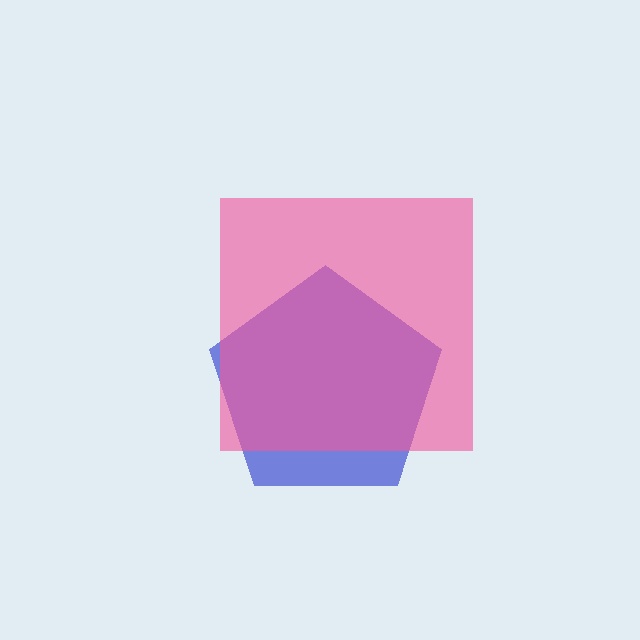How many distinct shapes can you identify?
There are 2 distinct shapes: a blue pentagon, a pink square.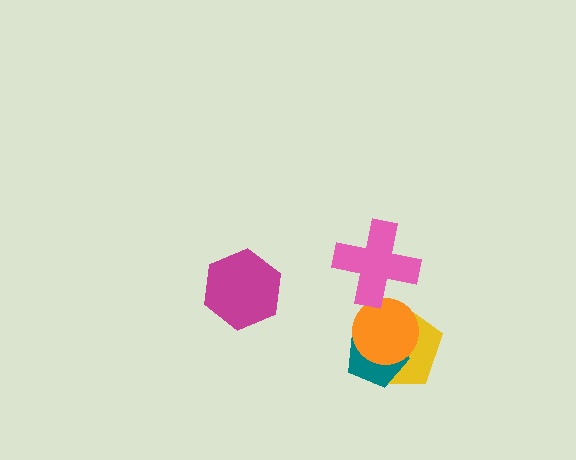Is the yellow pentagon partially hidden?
Yes, it is partially covered by another shape.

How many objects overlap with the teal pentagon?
2 objects overlap with the teal pentagon.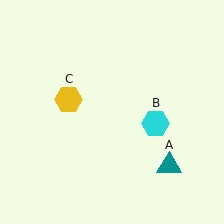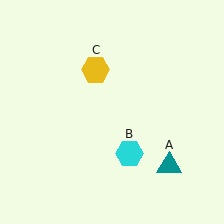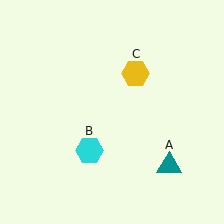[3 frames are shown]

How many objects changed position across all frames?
2 objects changed position: cyan hexagon (object B), yellow hexagon (object C).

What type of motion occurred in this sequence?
The cyan hexagon (object B), yellow hexagon (object C) rotated clockwise around the center of the scene.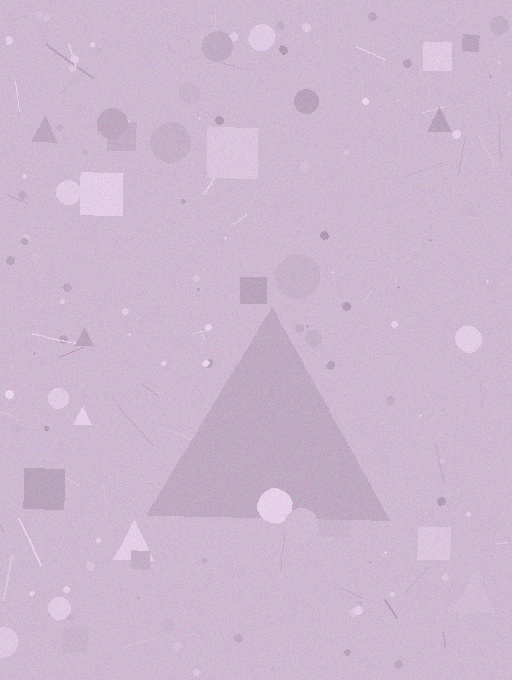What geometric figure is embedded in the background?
A triangle is embedded in the background.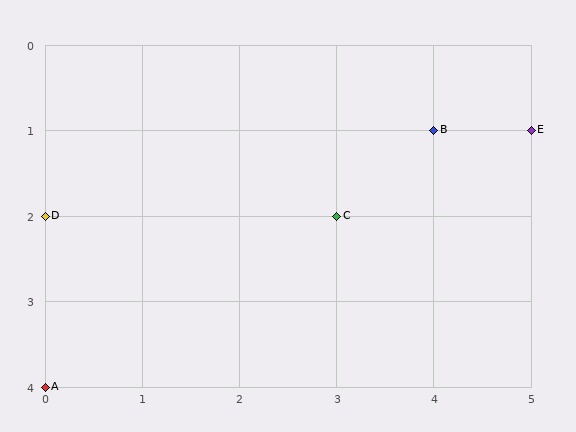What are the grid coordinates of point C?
Point C is at grid coordinates (3, 2).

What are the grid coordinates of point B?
Point B is at grid coordinates (4, 1).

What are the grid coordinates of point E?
Point E is at grid coordinates (5, 1).